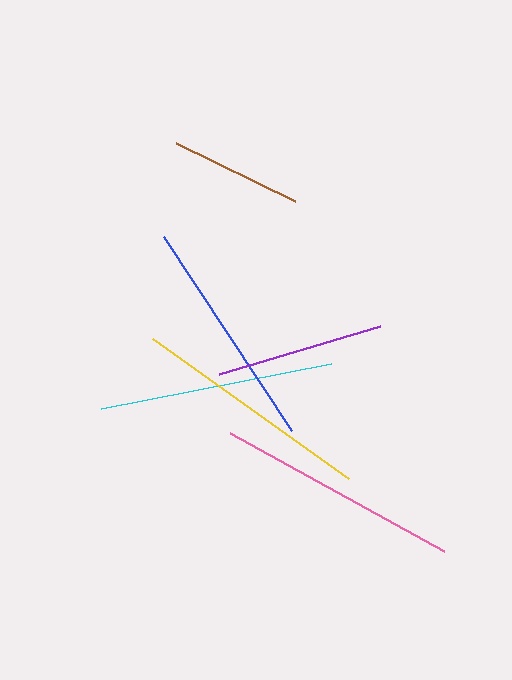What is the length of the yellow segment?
The yellow segment is approximately 241 pixels long.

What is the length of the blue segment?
The blue segment is approximately 232 pixels long.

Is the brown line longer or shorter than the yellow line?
The yellow line is longer than the brown line.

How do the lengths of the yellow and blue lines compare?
The yellow and blue lines are approximately the same length.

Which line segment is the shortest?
The brown line is the shortest at approximately 132 pixels.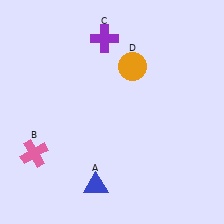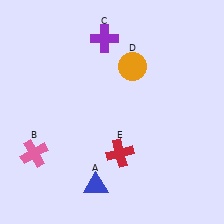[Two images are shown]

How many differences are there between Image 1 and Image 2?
There is 1 difference between the two images.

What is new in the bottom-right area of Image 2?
A red cross (E) was added in the bottom-right area of Image 2.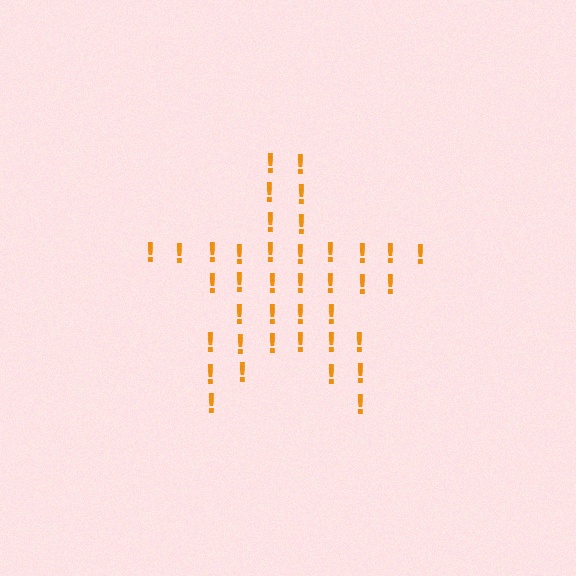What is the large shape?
The large shape is a star.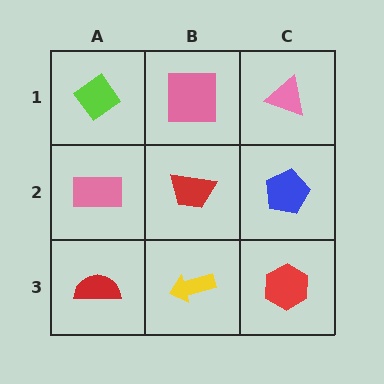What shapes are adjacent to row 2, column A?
A lime diamond (row 1, column A), a red semicircle (row 3, column A), a red trapezoid (row 2, column B).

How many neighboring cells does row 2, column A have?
3.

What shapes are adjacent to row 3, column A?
A pink rectangle (row 2, column A), a yellow arrow (row 3, column B).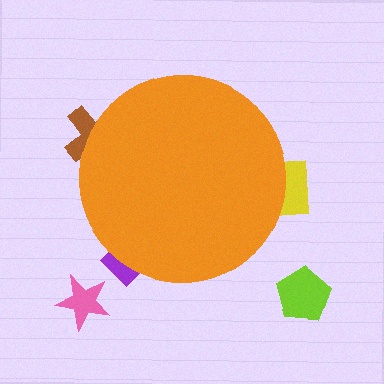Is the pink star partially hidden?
No, the pink star is fully visible.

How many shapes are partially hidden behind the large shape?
3 shapes are partially hidden.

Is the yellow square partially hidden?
Yes, the yellow square is partially hidden behind the orange circle.